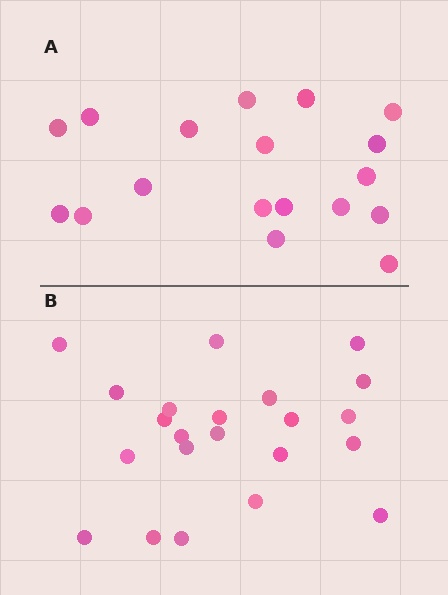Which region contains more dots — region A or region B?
Region B (the bottom region) has more dots.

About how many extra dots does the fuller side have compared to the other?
Region B has about 4 more dots than region A.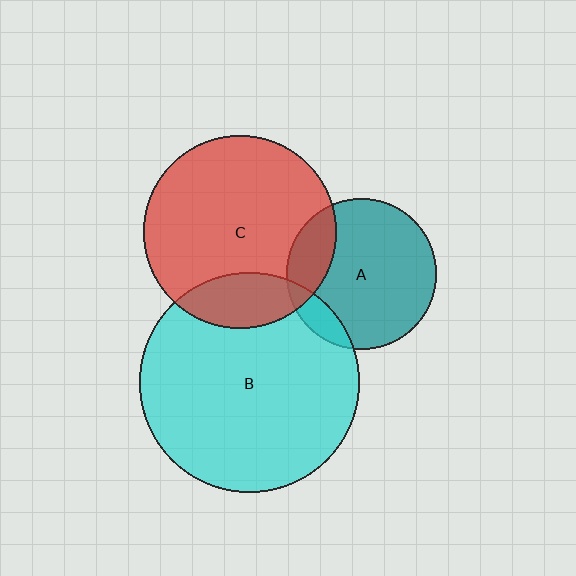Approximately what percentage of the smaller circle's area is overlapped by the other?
Approximately 20%.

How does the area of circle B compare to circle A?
Approximately 2.1 times.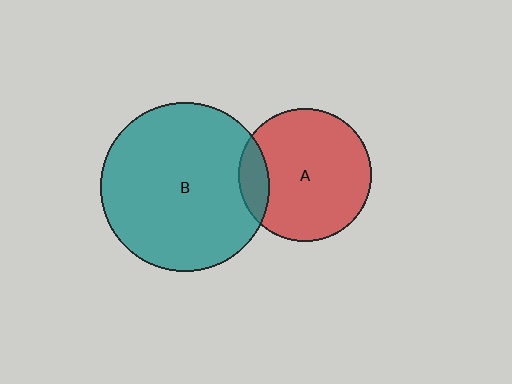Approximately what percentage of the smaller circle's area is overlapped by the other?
Approximately 15%.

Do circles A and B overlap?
Yes.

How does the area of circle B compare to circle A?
Approximately 1.6 times.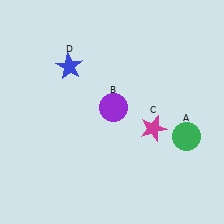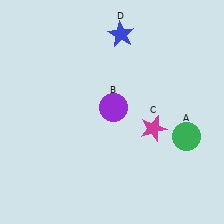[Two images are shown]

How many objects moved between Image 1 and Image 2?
1 object moved between the two images.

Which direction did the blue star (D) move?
The blue star (D) moved right.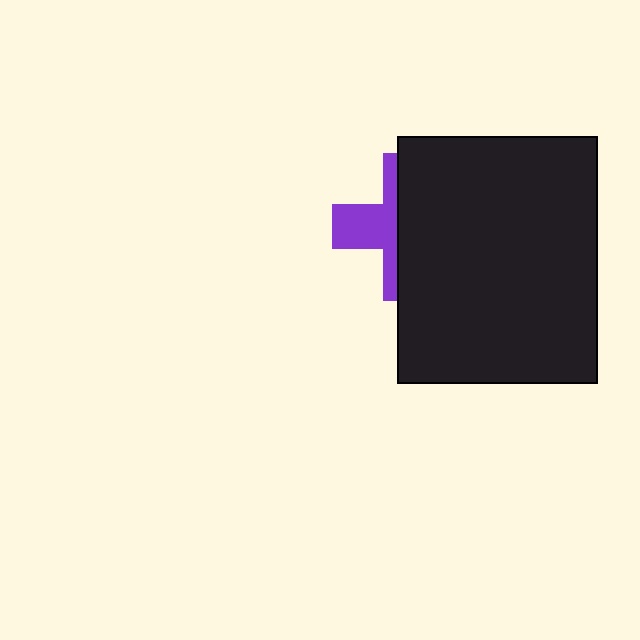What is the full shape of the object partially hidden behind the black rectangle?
The partially hidden object is a purple cross.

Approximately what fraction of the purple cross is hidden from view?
Roughly 60% of the purple cross is hidden behind the black rectangle.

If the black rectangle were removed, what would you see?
You would see the complete purple cross.